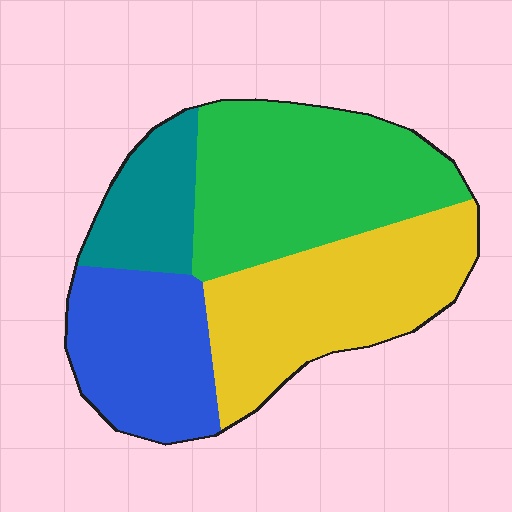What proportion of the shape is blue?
Blue covers around 20% of the shape.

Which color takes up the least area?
Teal, at roughly 15%.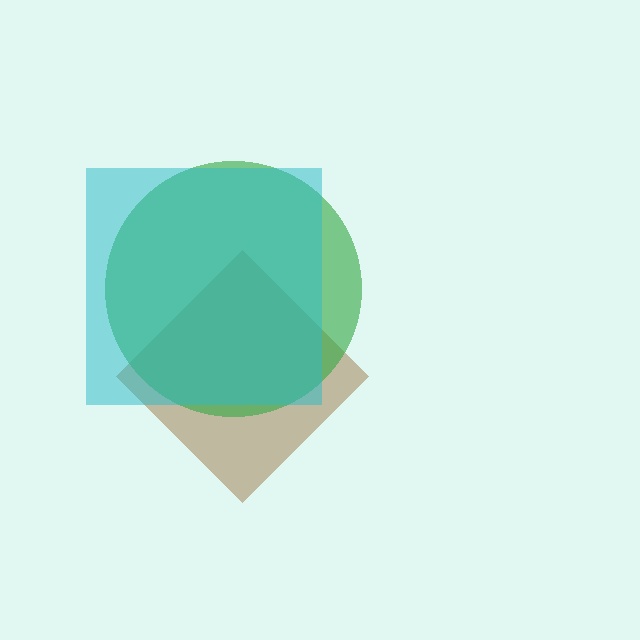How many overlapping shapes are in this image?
There are 3 overlapping shapes in the image.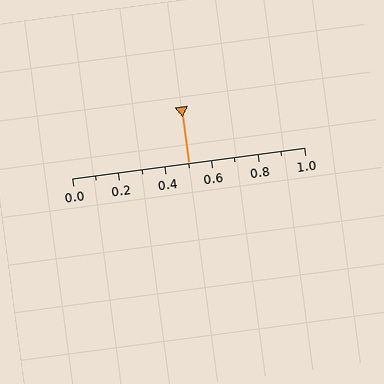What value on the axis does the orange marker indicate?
The marker indicates approximately 0.5.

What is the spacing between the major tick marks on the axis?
The major ticks are spaced 0.2 apart.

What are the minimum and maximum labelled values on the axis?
The axis runs from 0.0 to 1.0.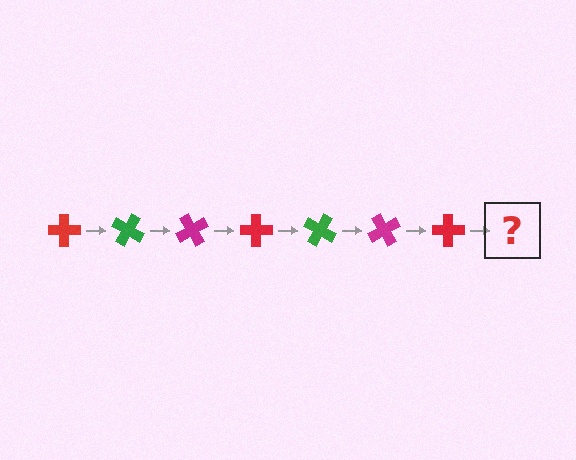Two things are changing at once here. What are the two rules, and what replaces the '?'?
The two rules are that it rotates 30 degrees each step and the color cycles through red, green, and magenta. The '?' should be a green cross, rotated 210 degrees from the start.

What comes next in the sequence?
The next element should be a green cross, rotated 210 degrees from the start.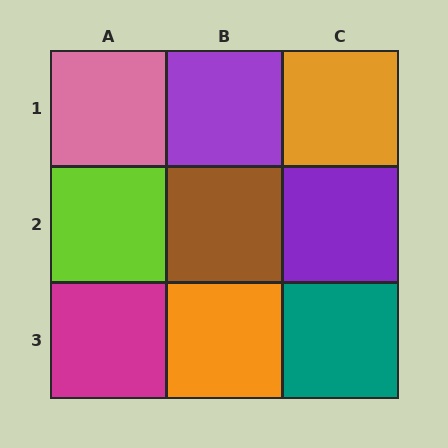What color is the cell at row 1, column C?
Orange.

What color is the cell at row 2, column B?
Brown.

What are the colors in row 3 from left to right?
Magenta, orange, teal.